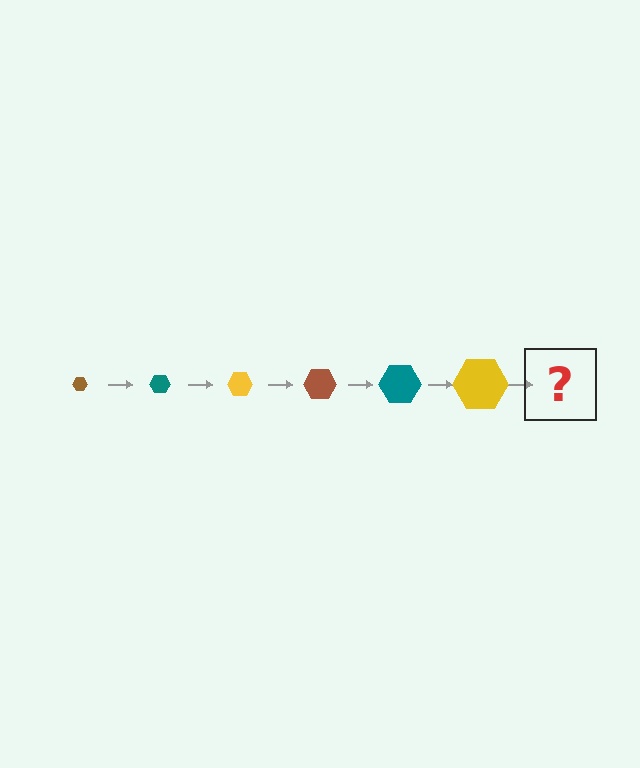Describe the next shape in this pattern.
It should be a brown hexagon, larger than the previous one.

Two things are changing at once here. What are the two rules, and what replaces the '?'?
The two rules are that the hexagon grows larger each step and the color cycles through brown, teal, and yellow. The '?' should be a brown hexagon, larger than the previous one.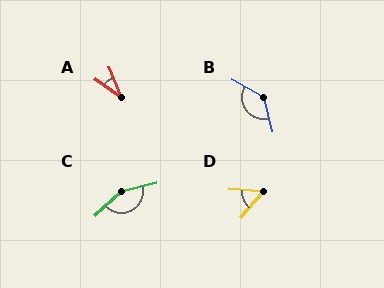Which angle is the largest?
C, at approximately 152 degrees.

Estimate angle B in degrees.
Approximately 132 degrees.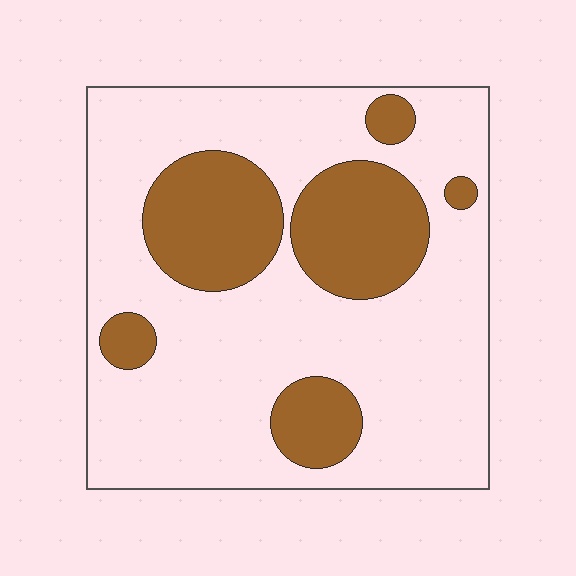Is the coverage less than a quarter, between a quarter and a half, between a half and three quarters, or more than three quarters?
Between a quarter and a half.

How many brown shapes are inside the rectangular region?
6.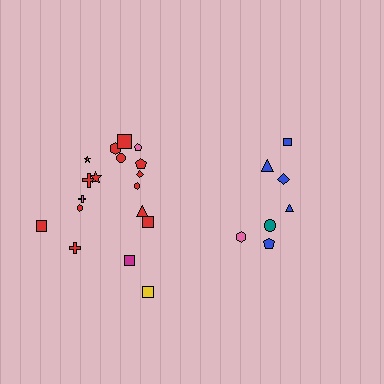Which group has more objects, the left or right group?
The left group.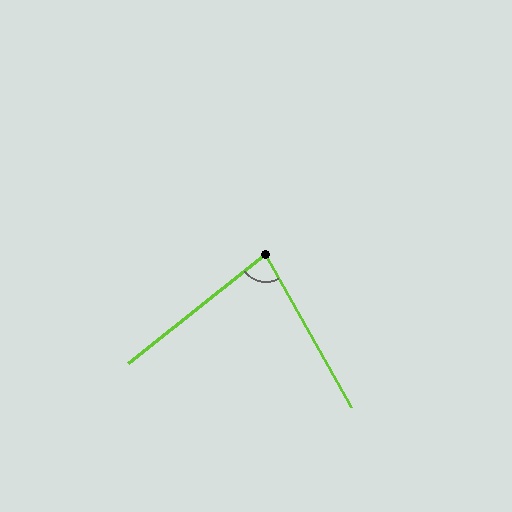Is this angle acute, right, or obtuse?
It is acute.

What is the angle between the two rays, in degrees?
Approximately 81 degrees.